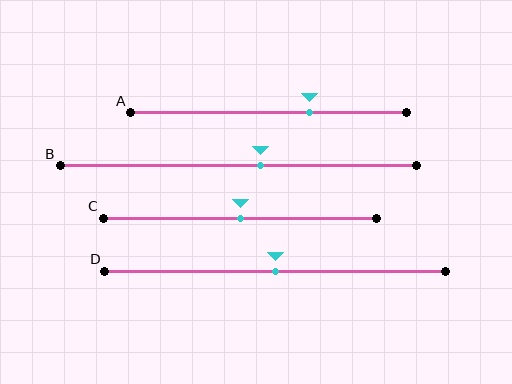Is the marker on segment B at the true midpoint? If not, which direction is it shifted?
No, the marker on segment B is shifted to the right by about 6% of the segment length.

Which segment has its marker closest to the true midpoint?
Segment C has its marker closest to the true midpoint.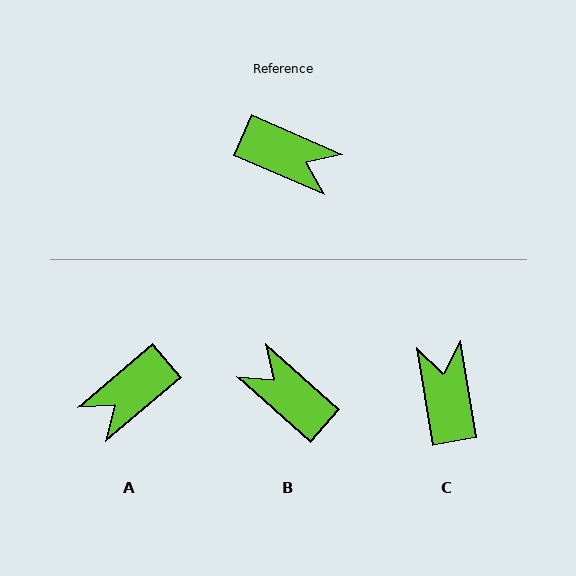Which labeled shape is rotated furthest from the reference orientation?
B, about 162 degrees away.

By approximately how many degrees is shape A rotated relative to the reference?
Approximately 116 degrees clockwise.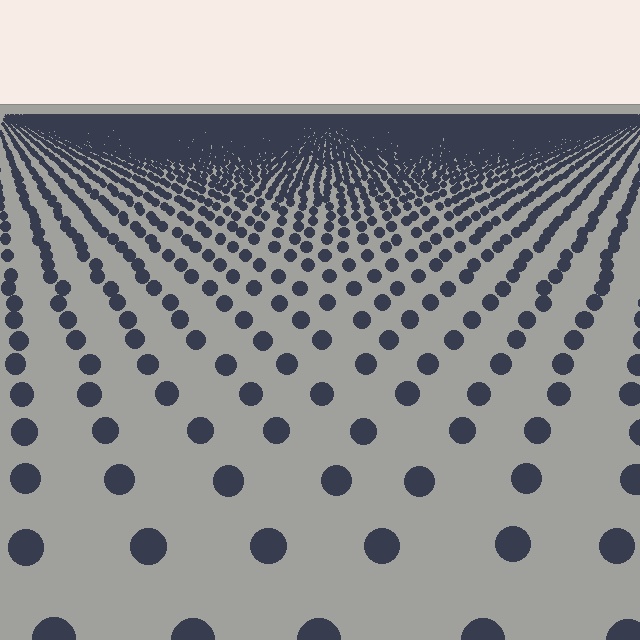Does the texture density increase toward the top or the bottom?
Density increases toward the top.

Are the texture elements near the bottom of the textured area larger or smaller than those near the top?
Larger. Near the bottom, elements are closer to the viewer and appear at a bigger on-screen size.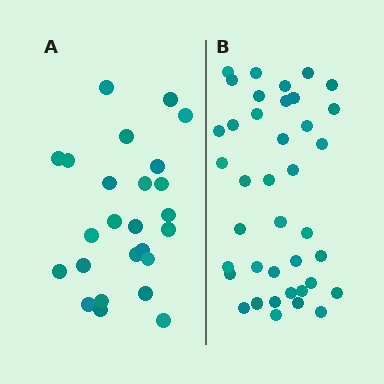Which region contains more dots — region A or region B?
Region B (the right region) has more dots.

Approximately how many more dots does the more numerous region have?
Region B has approximately 15 more dots than region A.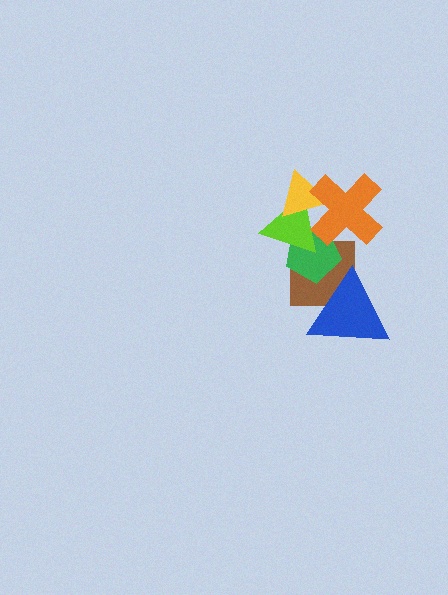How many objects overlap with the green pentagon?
3 objects overlap with the green pentagon.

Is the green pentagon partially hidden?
Yes, it is partially covered by another shape.